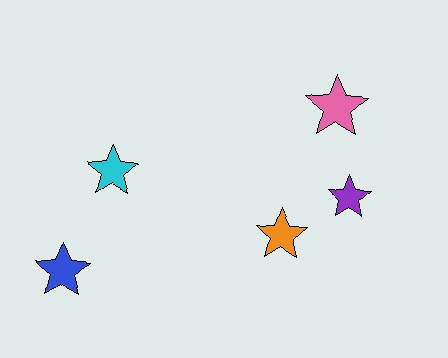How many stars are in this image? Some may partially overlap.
There are 5 stars.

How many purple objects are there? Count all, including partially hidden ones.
There is 1 purple object.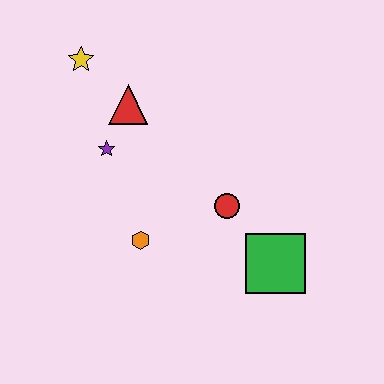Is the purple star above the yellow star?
No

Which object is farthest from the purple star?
The green square is farthest from the purple star.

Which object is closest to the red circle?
The green square is closest to the red circle.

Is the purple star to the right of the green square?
No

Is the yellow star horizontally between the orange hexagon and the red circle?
No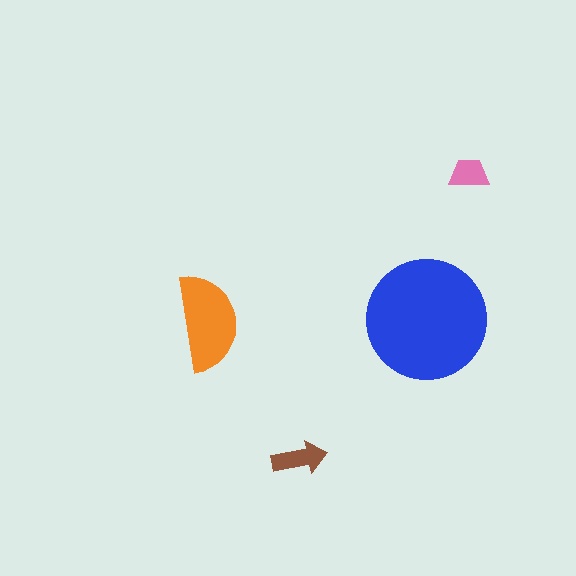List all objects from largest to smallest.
The blue circle, the orange semicircle, the brown arrow, the pink trapezoid.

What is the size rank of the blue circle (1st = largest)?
1st.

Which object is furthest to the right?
The pink trapezoid is rightmost.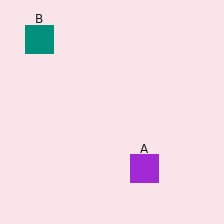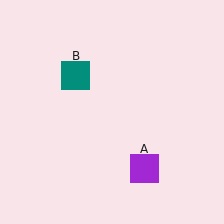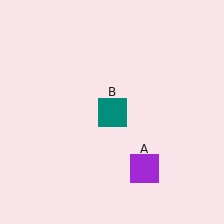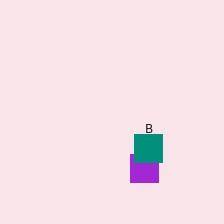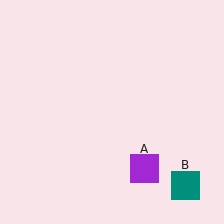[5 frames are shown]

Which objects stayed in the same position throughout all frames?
Purple square (object A) remained stationary.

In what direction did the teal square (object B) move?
The teal square (object B) moved down and to the right.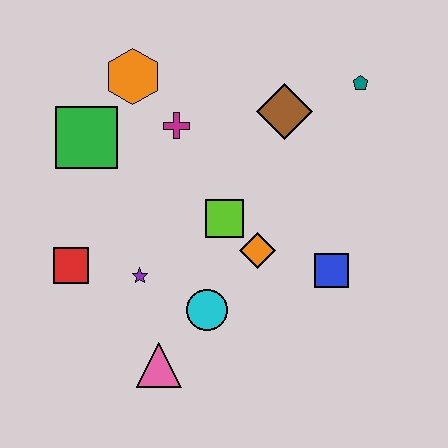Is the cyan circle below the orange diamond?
Yes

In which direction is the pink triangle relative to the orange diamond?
The pink triangle is below the orange diamond.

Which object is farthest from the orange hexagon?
The pink triangle is farthest from the orange hexagon.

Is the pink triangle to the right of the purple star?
Yes